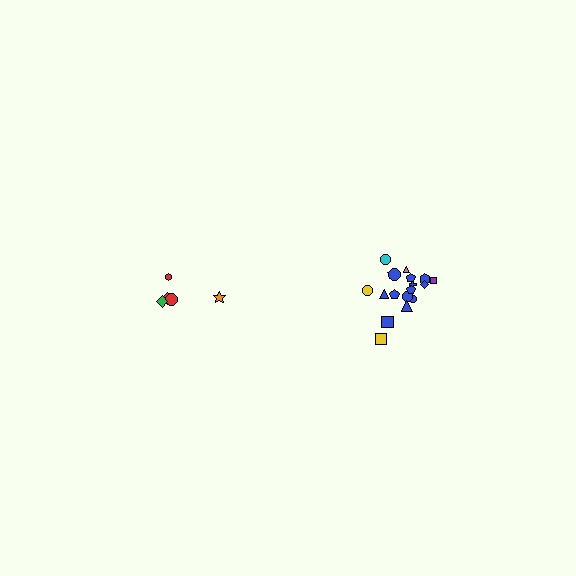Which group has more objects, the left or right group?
The right group.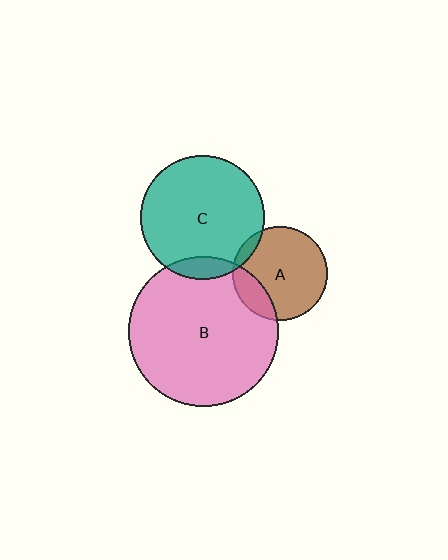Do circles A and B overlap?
Yes.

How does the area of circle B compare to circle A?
Approximately 2.5 times.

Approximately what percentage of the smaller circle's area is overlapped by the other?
Approximately 20%.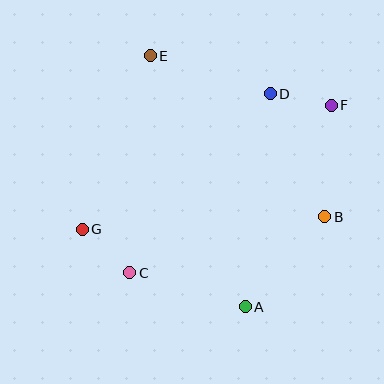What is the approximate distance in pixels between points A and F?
The distance between A and F is approximately 219 pixels.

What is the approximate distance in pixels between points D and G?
The distance between D and G is approximately 231 pixels.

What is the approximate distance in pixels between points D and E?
The distance between D and E is approximately 126 pixels.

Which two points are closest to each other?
Points D and F are closest to each other.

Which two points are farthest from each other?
Points F and G are farthest from each other.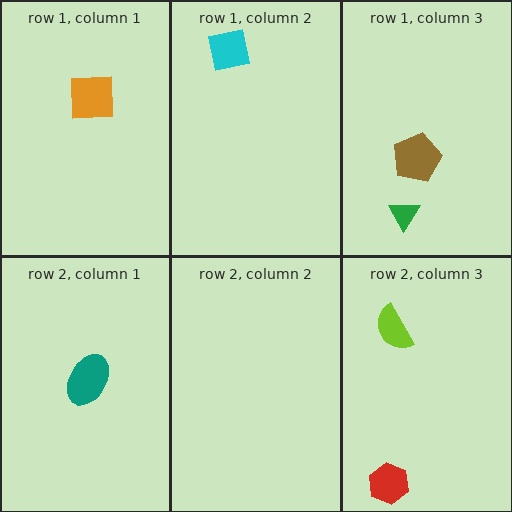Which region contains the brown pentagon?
The row 1, column 3 region.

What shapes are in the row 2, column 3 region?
The lime semicircle, the red hexagon.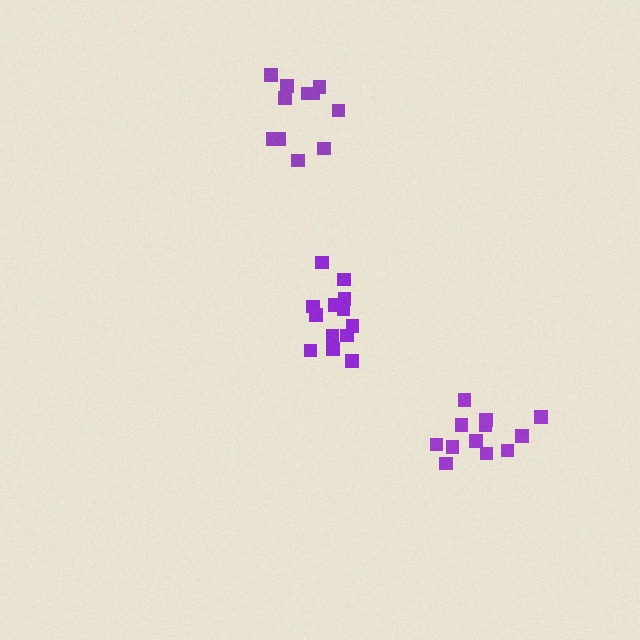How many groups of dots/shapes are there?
There are 3 groups.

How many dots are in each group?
Group 1: 13 dots, Group 2: 11 dots, Group 3: 12 dots (36 total).